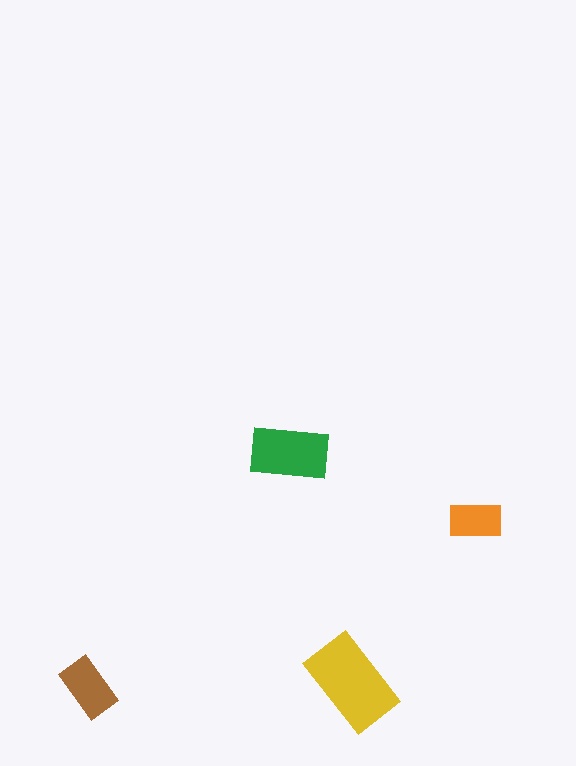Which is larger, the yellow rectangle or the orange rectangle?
The yellow one.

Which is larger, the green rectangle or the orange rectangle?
The green one.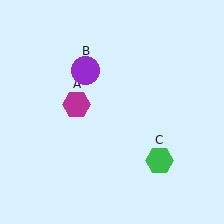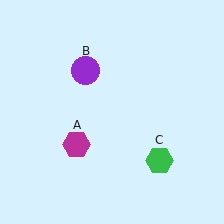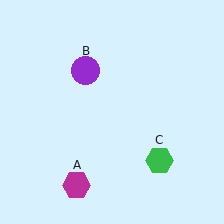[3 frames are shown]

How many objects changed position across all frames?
1 object changed position: magenta hexagon (object A).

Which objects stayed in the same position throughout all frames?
Purple circle (object B) and green hexagon (object C) remained stationary.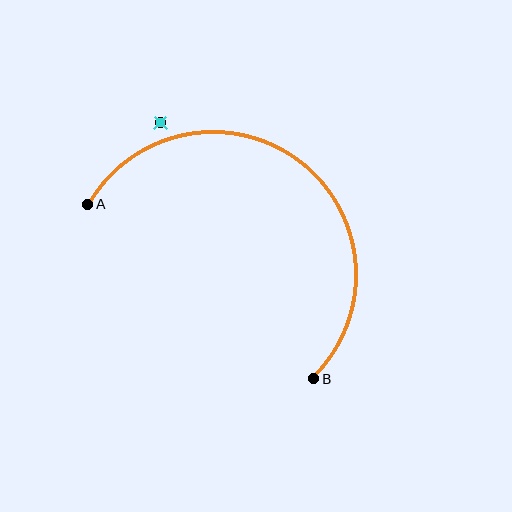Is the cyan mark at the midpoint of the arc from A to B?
No — the cyan mark does not lie on the arc at all. It sits slightly outside the curve.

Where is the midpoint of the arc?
The arc midpoint is the point on the curve farthest from the straight line joining A and B. It sits above and to the right of that line.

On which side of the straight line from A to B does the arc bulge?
The arc bulges above and to the right of the straight line connecting A and B.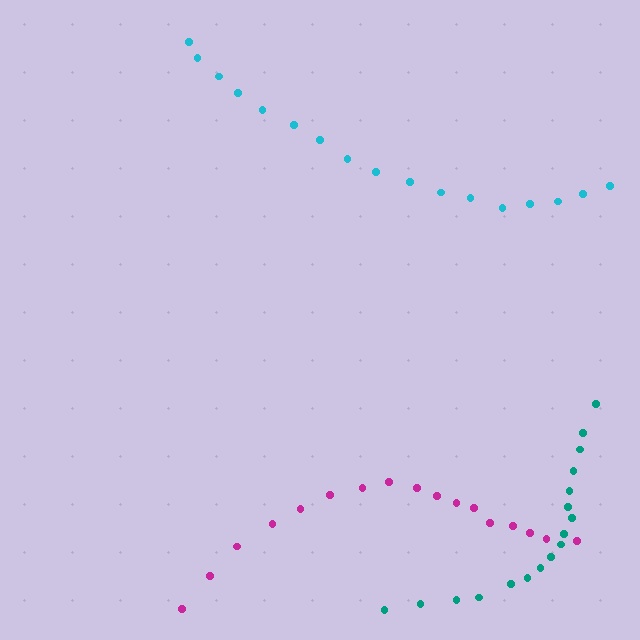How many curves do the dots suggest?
There are 3 distinct paths.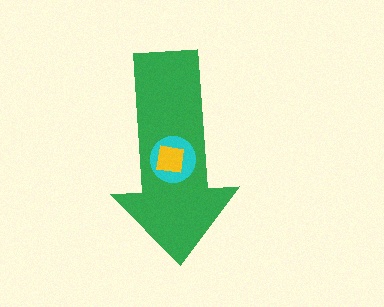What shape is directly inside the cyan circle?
The yellow square.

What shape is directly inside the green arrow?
The cyan circle.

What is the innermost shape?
The yellow square.